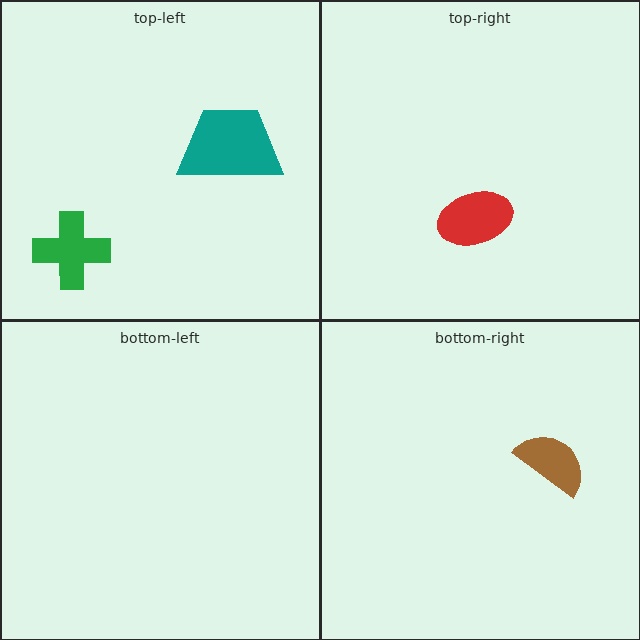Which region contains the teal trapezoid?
The top-left region.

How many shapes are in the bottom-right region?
1.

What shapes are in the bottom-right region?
The brown semicircle.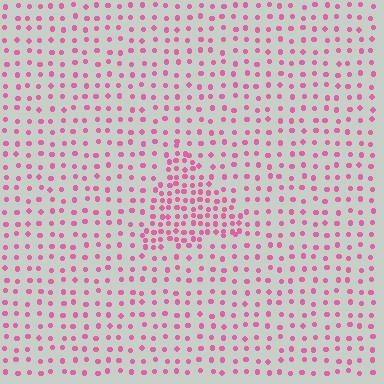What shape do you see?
I see a triangle.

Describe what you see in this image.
The image contains small pink elements arranged at two different densities. A triangle-shaped region is visible where the elements are more densely packed than the surrounding area.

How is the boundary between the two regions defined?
The boundary is defined by a change in element density (approximately 2.1x ratio). All elements are the same color, size, and shape.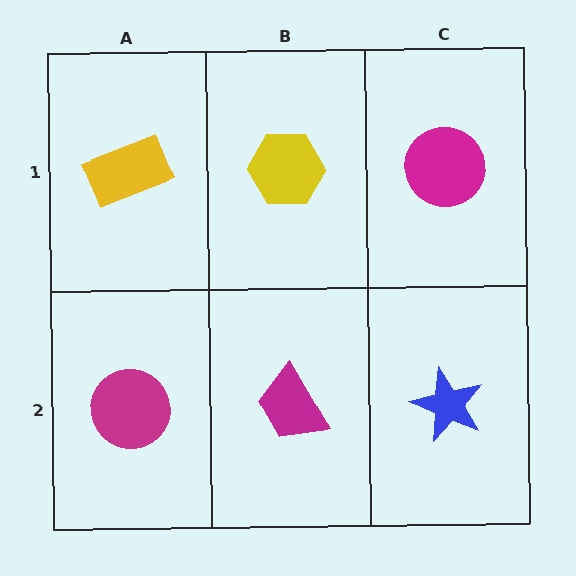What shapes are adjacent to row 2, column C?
A magenta circle (row 1, column C), a magenta trapezoid (row 2, column B).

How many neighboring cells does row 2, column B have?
3.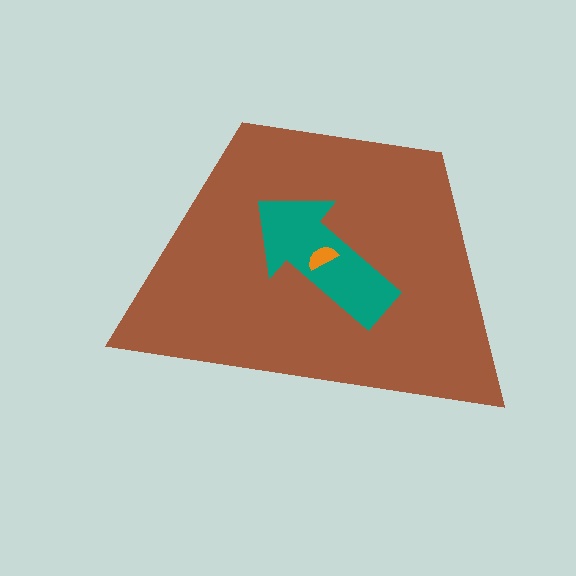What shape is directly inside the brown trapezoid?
The teal arrow.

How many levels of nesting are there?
3.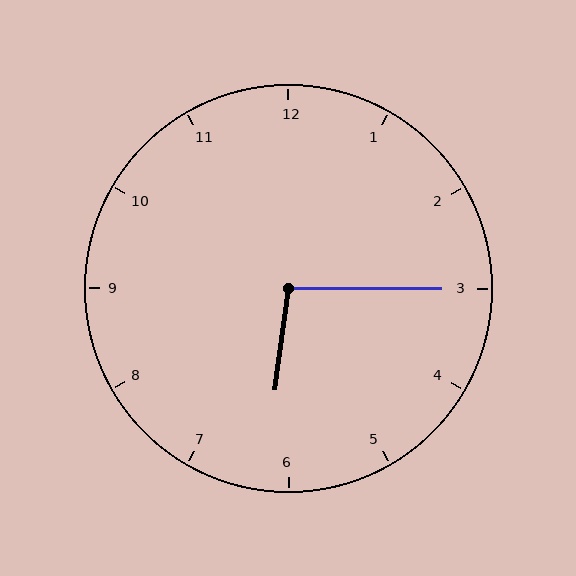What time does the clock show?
6:15.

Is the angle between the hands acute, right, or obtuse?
It is obtuse.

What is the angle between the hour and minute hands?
Approximately 98 degrees.